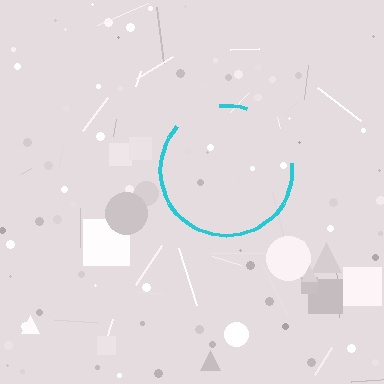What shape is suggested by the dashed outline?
The dashed outline suggests a circle.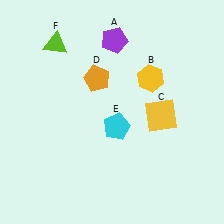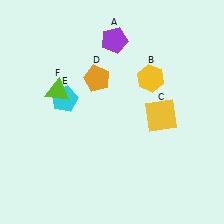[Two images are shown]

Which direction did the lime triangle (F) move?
The lime triangle (F) moved down.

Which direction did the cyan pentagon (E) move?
The cyan pentagon (E) moved left.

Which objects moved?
The objects that moved are: the cyan pentagon (E), the lime triangle (F).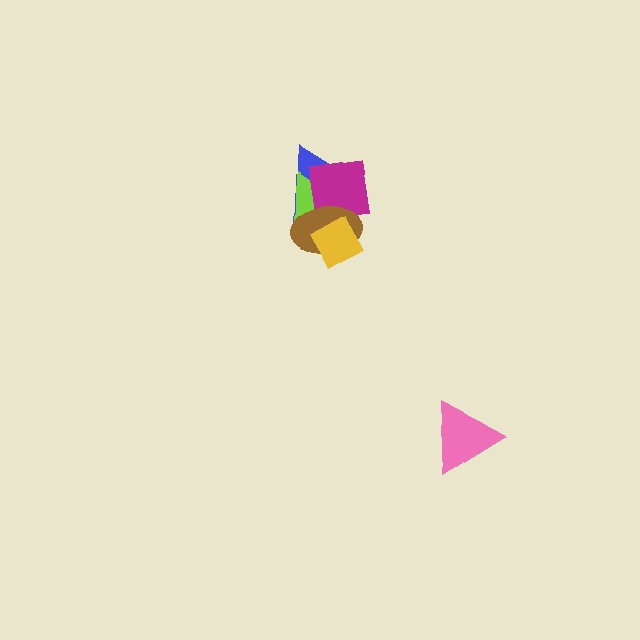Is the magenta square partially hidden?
Yes, it is partially covered by another shape.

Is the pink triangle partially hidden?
No, no other shape covers it.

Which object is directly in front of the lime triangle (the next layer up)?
The magenta square is directly in front of the lime triangle.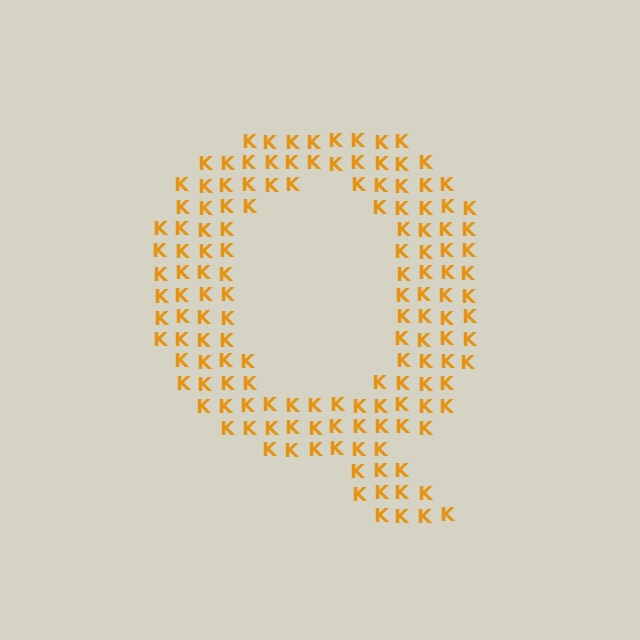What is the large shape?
The large shape is the letter Q.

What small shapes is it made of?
It is made of small letter K's.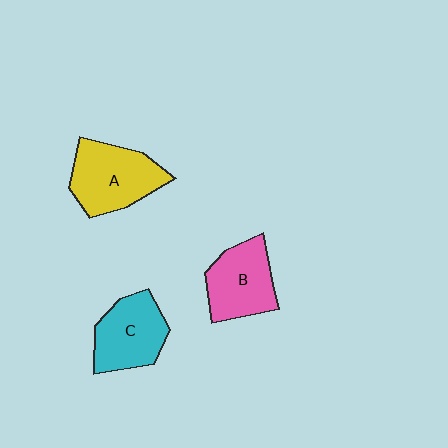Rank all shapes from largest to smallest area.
From largest to smallest: A (yellow), C (cyan), B (pink).